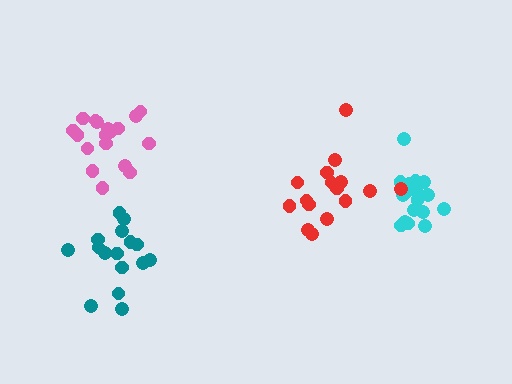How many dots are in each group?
Group 1: 18 dots, Group 2: 20 dots, Group 3: 16 dots, Group 4: 16 dots (70 total).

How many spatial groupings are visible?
There are 4 spatial groupings.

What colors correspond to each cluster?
The clusters are colored: pink, cyan, red, teal.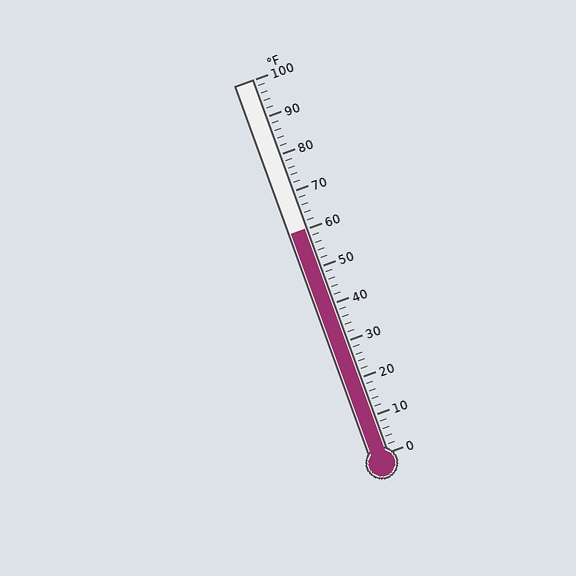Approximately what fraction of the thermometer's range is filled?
The thermometer is filled to approximately 60% of its range.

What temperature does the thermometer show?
The thermometer shows approximately 60°F.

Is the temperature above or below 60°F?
The temperature is at 60°F.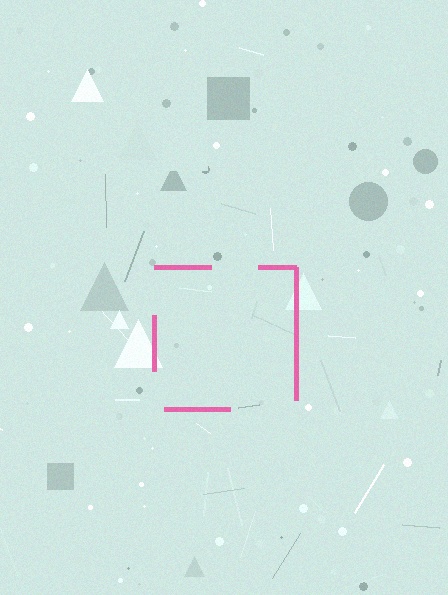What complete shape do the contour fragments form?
The contour fragments form a square.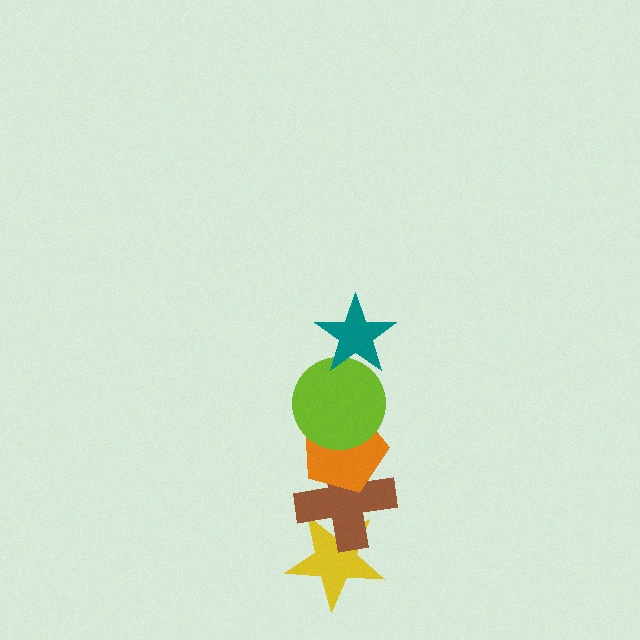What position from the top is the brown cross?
The brown cross is 4th from the top.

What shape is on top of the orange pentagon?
The lime circle is on top of the orange pentagon.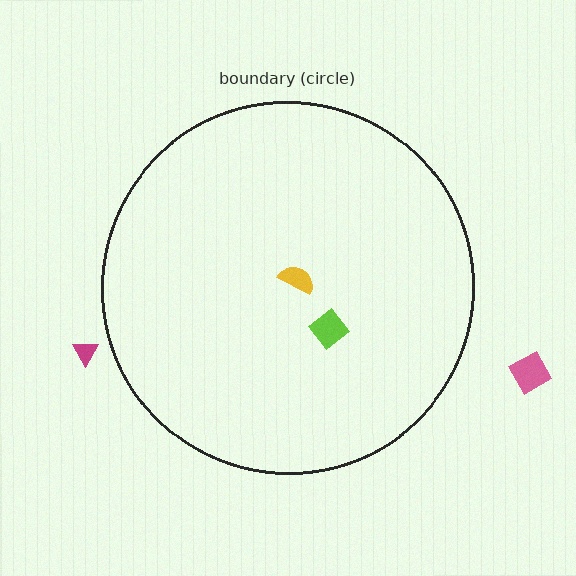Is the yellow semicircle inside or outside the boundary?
Inside.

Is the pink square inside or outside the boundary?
Outside.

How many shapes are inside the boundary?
2 inside, 2 outside.